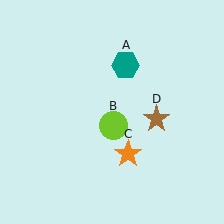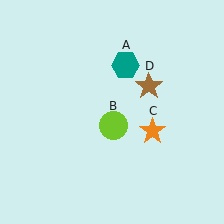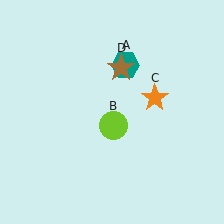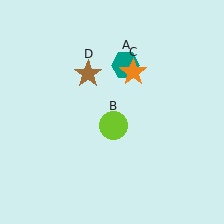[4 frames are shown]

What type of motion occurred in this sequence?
The orange star (object C), brown star (object D) rotated counterclockwise around the center of the scene.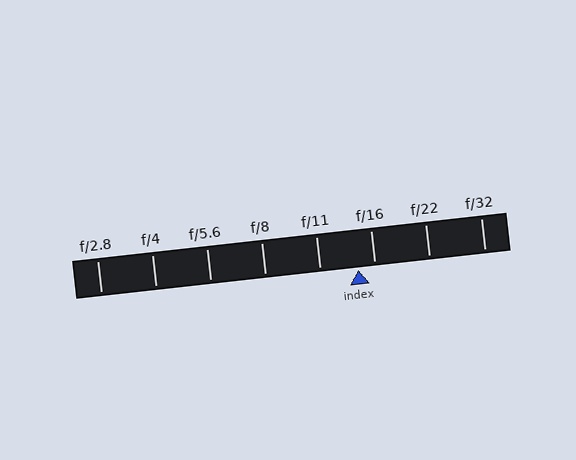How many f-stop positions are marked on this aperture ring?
There are 8 f-stop positions marked.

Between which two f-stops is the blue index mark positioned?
The index mark is between f/11 and f/16.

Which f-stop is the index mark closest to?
The index mark is closest to f/16.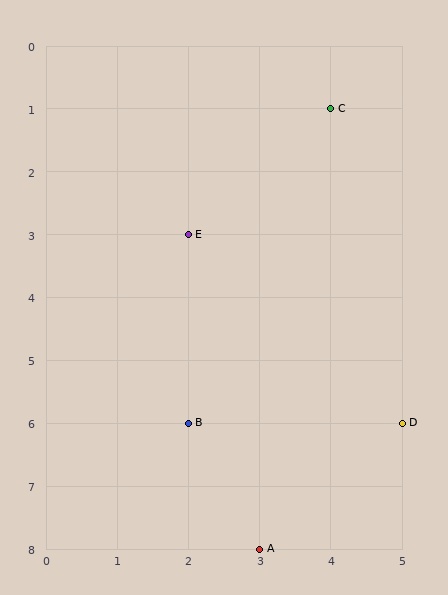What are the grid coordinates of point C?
Point C is at grid coordinates (4, 1).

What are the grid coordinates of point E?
Point E is at grid coordinates (2, 3).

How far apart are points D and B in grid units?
Points D and B are 3 columns apart.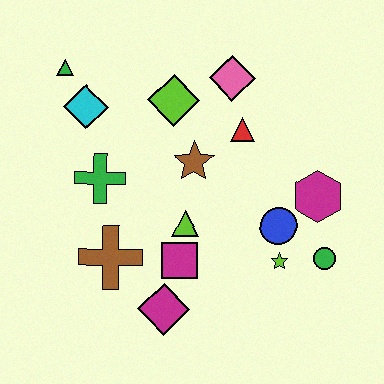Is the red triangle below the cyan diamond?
Yes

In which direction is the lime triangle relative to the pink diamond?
The lime triangle is below the pink diamond.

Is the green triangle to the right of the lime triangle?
No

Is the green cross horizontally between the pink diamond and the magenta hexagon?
No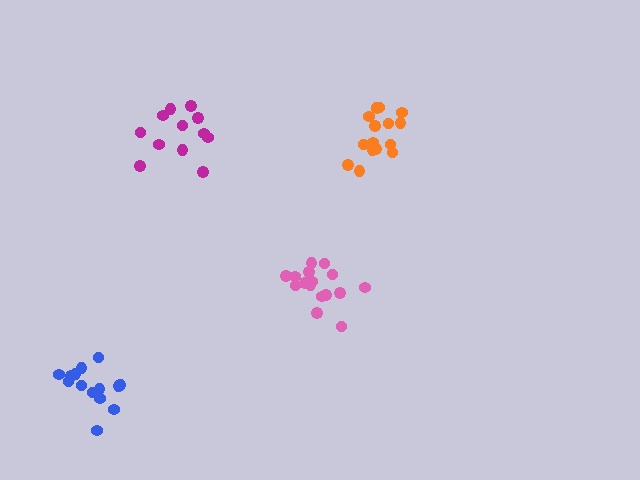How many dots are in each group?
Group 1: 16 dots, Group 2: 14 dots, Group 3: 16 dots, Group 4: 12 dots (58 total).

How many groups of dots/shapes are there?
There are 4 groups.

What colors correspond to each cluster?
The clusters are colored: orange, blue, pink, magenta.